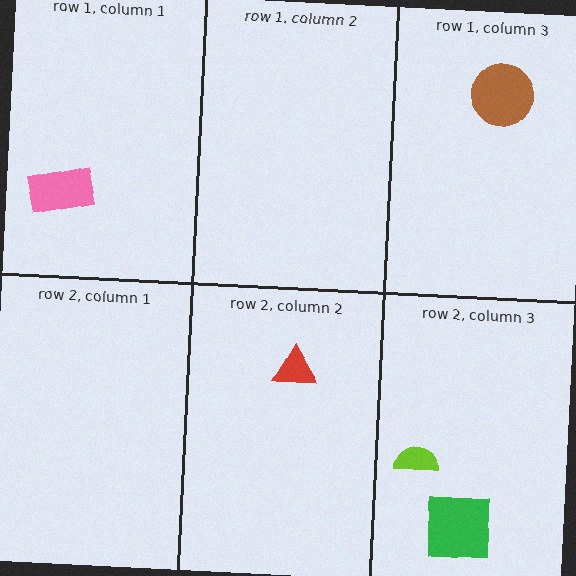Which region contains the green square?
The row 2, column 3 region.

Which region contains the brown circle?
The row 1, column 3 region.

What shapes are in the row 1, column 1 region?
The pink rectangle.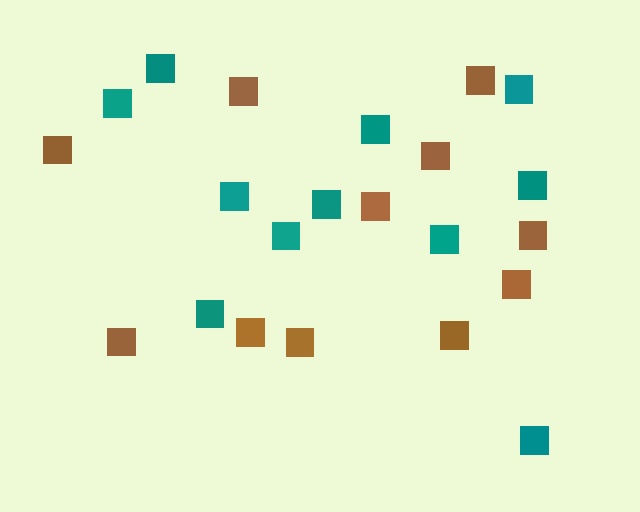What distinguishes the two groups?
There are 2 groups: one group of teal squares (11) and one group of brown squares (11).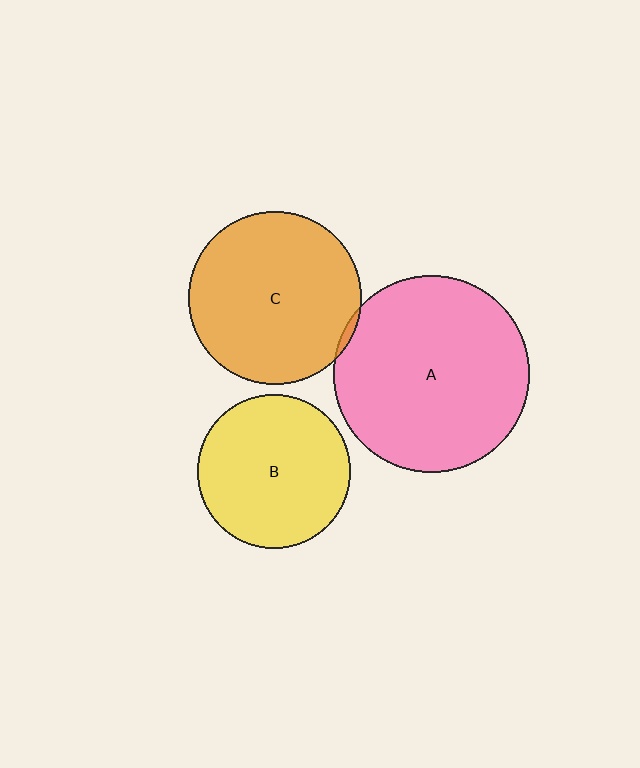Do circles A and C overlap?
Yes.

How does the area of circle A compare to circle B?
Approximately 1.6 times.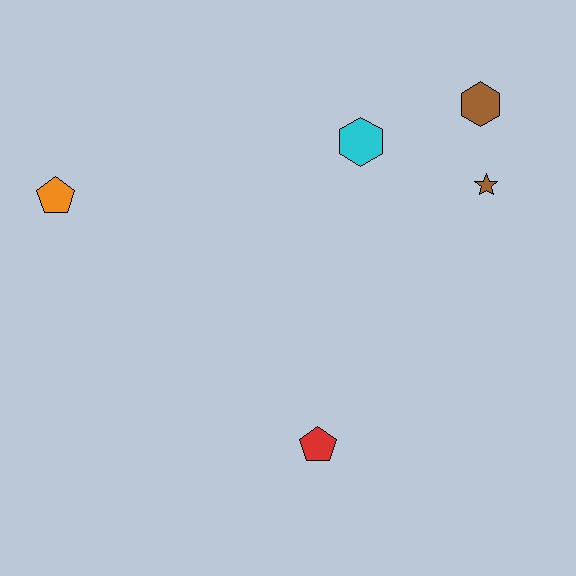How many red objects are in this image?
There is 1 red object.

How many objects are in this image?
There are 5 objects.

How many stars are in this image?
There is 1 star.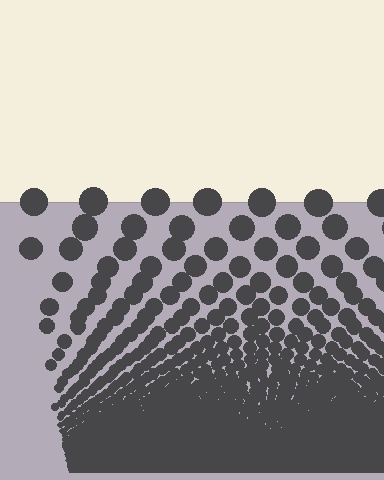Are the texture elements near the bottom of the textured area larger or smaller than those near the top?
Smaller. The gradient is inverted — elements near the bottom are smaller and denser.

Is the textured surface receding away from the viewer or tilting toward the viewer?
The surface appears to tilt toward the viewer. Texture elements get larger and sparser toward the top.